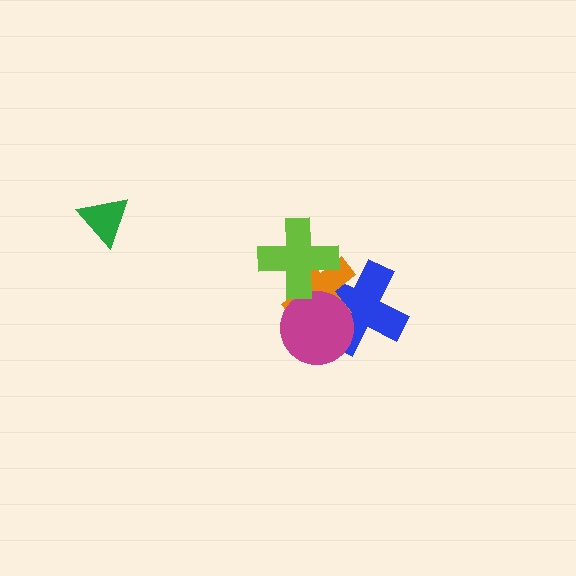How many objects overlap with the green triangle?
0 objects overlap with the green triangle.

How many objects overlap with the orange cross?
3 objects overlap with the orange cross.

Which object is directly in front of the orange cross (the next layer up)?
The magenta circle is directly in front of the orange cross.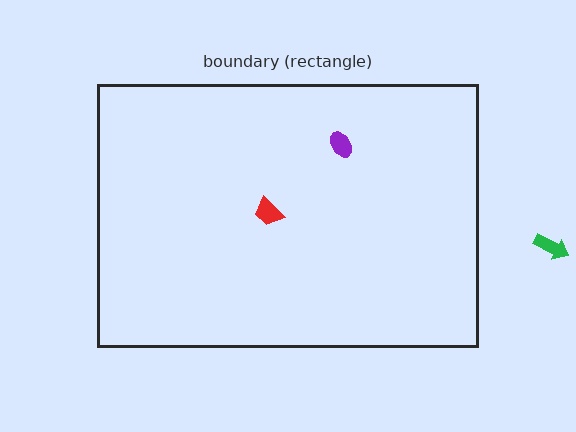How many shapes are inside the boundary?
2 inside, 1 outside.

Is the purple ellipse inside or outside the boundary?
Inside.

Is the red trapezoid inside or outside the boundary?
Inside.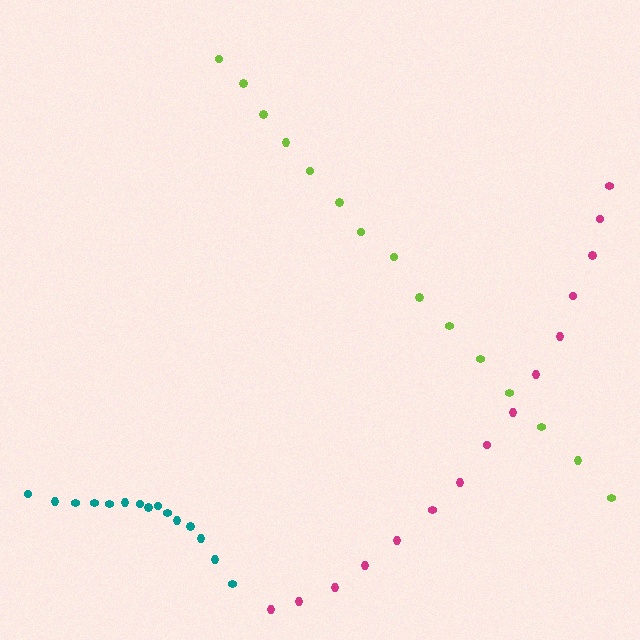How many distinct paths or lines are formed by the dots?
There are 3 distinct paths.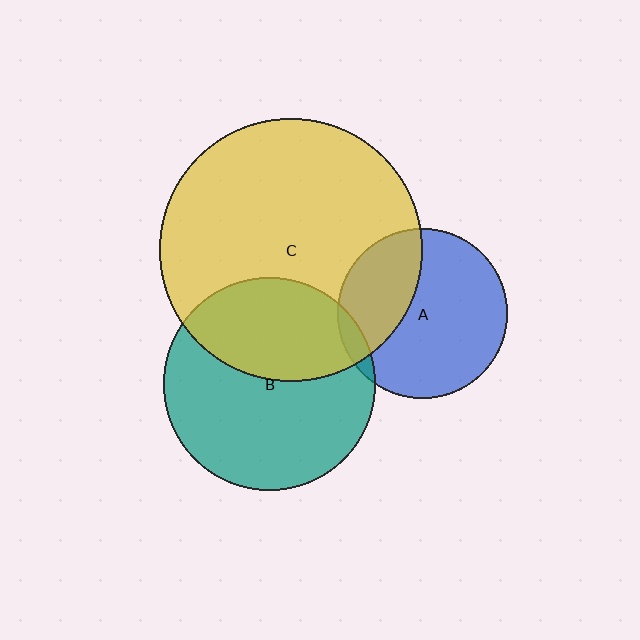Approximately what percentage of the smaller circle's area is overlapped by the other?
Approximately 35%.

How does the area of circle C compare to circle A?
Approximately 2.4 times.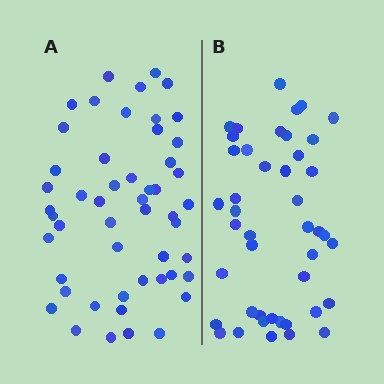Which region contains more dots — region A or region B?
Region A (the left region) has more dots.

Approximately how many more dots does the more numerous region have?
Region A has roughly 8 or so more dots than region B.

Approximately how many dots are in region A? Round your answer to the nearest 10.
About 50 dots. (The exact count is 51, which rounds to 50.)